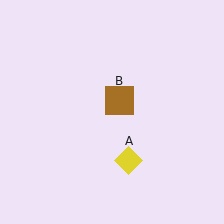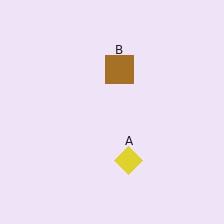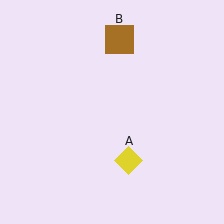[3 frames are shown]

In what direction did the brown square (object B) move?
The brown square (object B) moved up.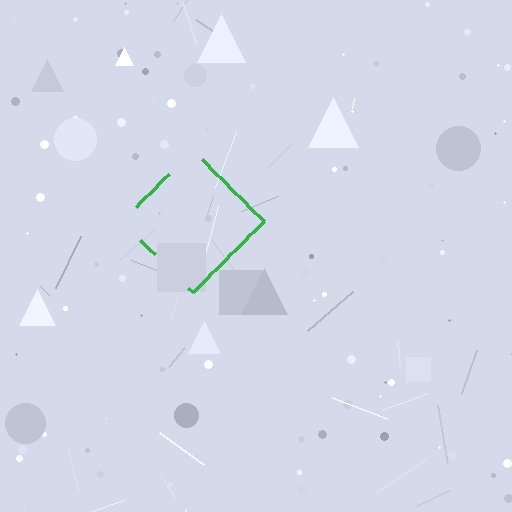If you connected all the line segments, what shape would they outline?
They would outline a diamond.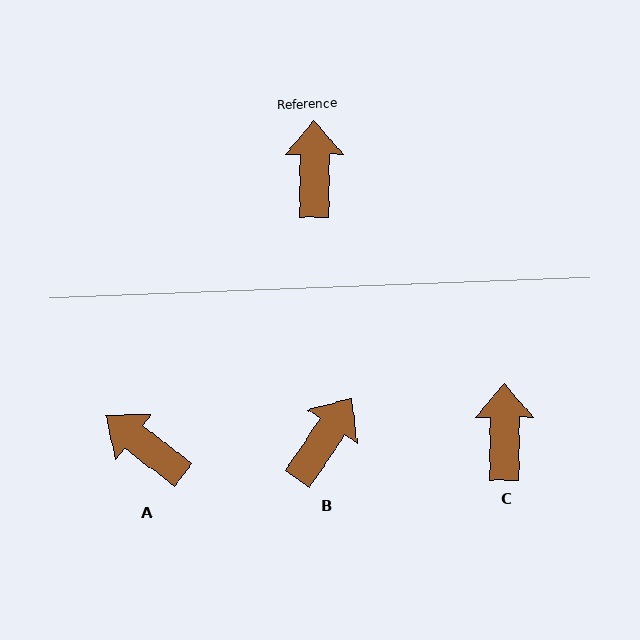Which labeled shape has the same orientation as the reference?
C.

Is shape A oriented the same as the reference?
No, it is off by about 53 degrees.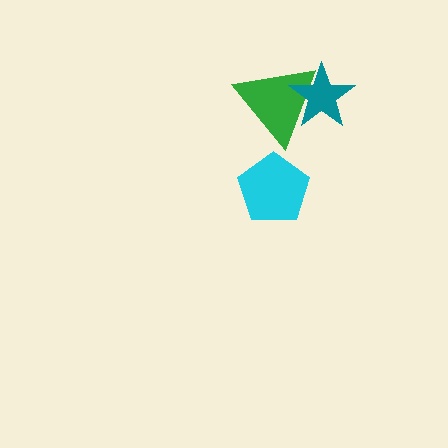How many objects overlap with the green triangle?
1 object overlaps with the green triangle.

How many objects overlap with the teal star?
1 object overlaps with the teal star.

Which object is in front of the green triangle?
The teal star is in front of the green triangle.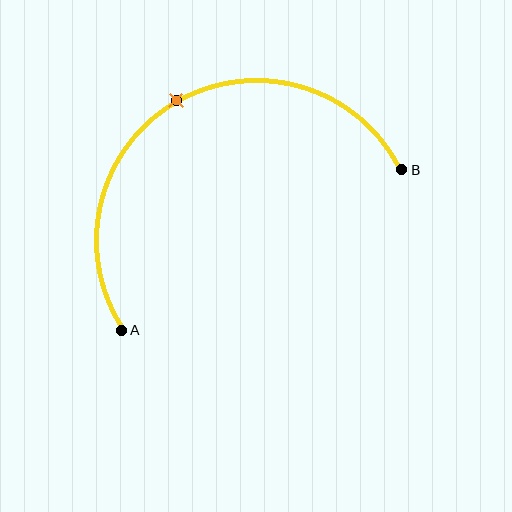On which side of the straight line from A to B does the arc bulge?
The arc bulges above the straight line connecting A and B.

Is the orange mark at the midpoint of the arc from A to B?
Yes. The orange mark lies on the arc at equal arc-length from both A and B — it is the arc midpoint.